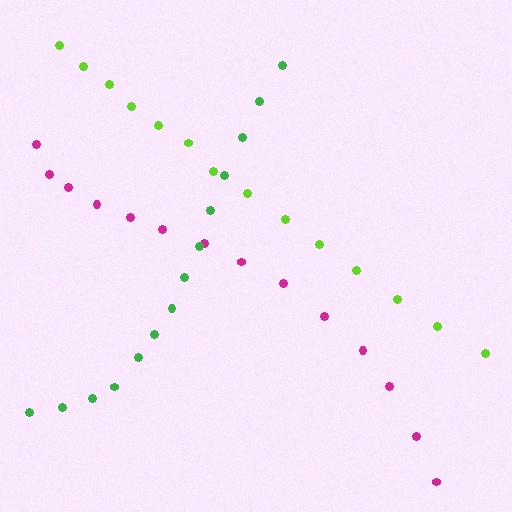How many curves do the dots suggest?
There are 3 distinct paths.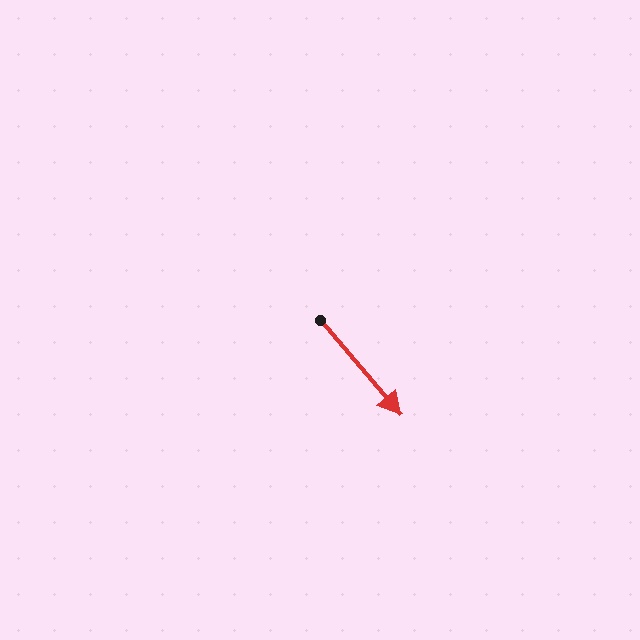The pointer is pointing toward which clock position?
Roughly 5 o'clock.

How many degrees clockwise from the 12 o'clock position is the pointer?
Approximately 139 degrees.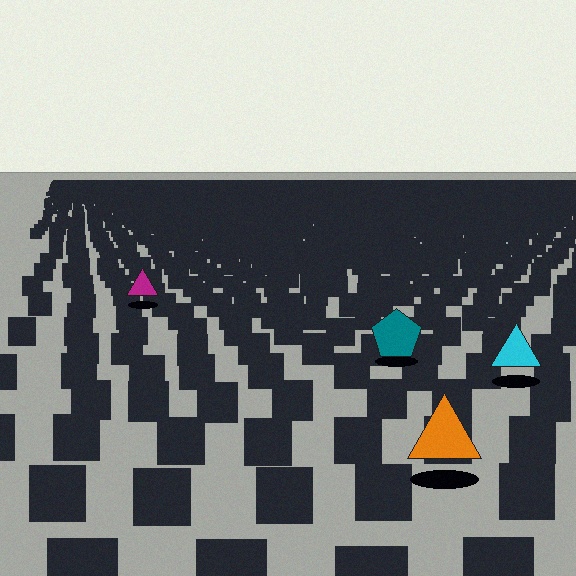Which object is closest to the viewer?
The orange triangle is closest. The texture marks near it are larger and more spread out.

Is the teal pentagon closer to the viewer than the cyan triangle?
No. The cyan triangle is closer — you can tell from the texture gradient: the ground texture is coarser near it.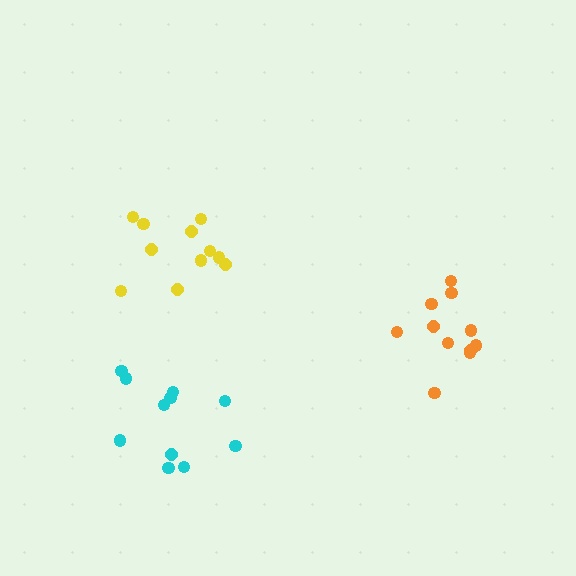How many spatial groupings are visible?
There are 3 spatial groupings.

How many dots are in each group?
Group 1: 11 dots, Group 2: 11 dots, Group 3: 11 dots (33 total).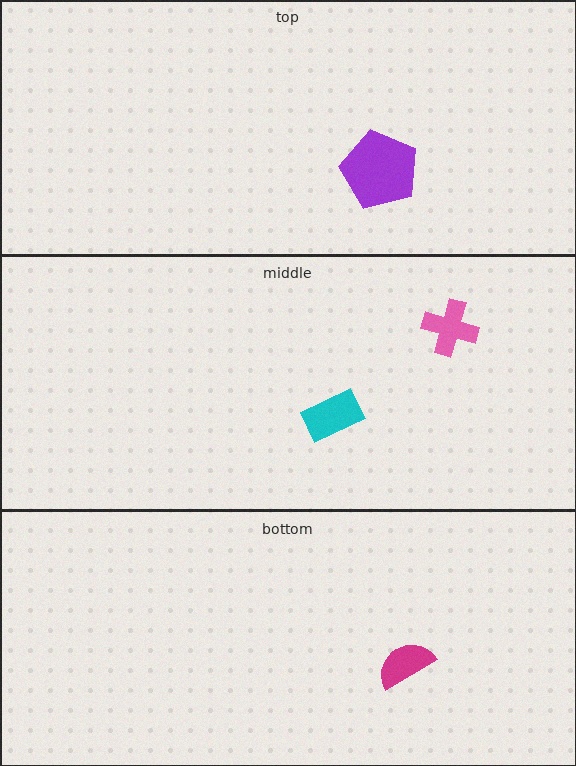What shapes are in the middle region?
The pink cross, the cyan rectangle.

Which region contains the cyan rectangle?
The middle region.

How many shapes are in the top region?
1.